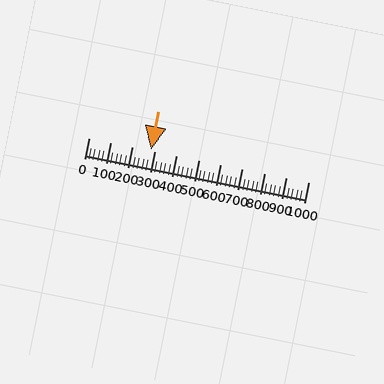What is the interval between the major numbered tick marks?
The major tick marks are spaced 100 units apart.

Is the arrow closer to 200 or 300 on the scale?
The arrow is closer to 300.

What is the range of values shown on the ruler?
The ruler shows values from 0 to 1000.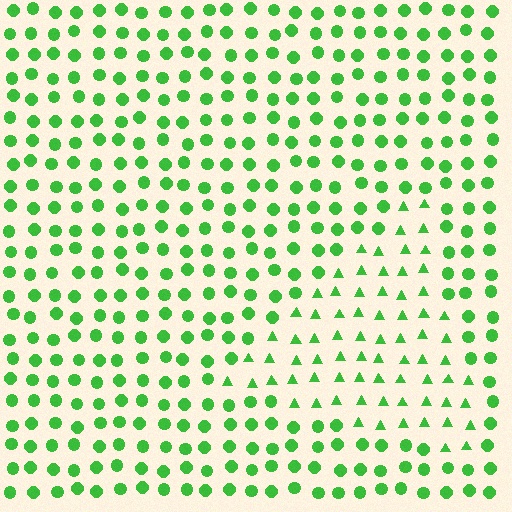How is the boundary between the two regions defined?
The boundary is defined by a change in element shape: triangles inside vs. circles outside. All elements share the same color and spacing.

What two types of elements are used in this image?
The image uses triangles inside the triangle region and circles outside it.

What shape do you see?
I see a triangle.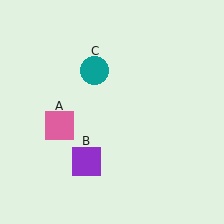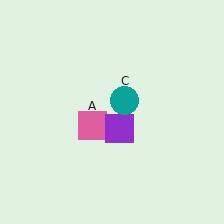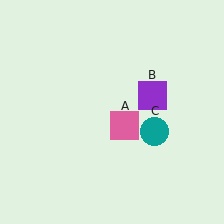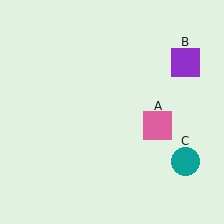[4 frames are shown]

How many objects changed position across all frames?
3 objects changed position: pink square (object A), purple square (object B), teal circle (object C).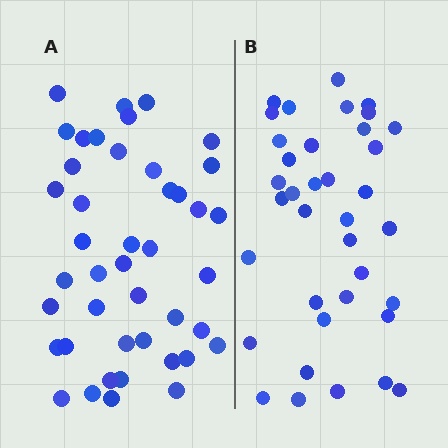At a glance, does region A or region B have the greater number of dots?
Region A (the left region) has more dots.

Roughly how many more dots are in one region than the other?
Region A has about 6 more dots than region B.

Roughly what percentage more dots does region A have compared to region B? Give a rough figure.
About 15% more.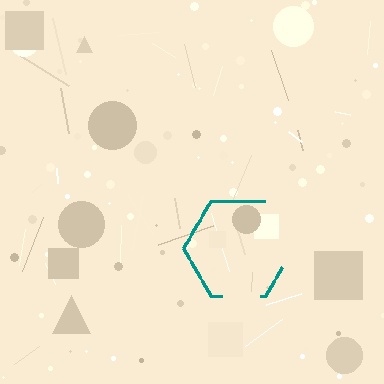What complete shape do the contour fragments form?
The contour fragments form a hexagon.